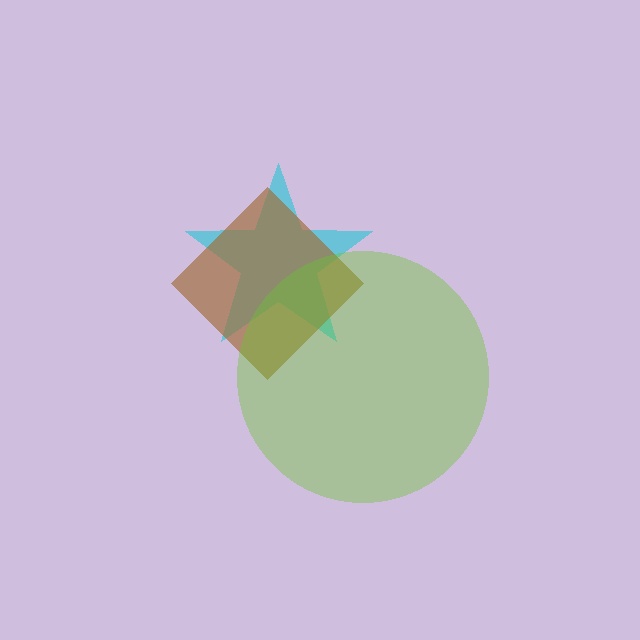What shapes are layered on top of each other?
The layered shapes are: a cyan star, a brown diamond, a lime circle.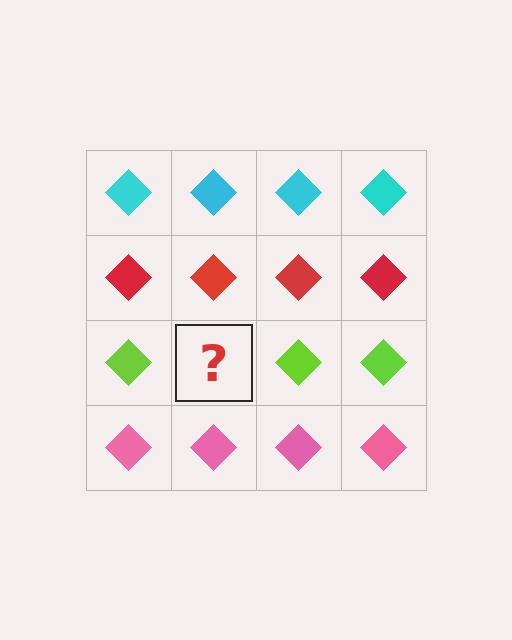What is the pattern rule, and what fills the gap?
The rule is that each row has a consistent color. The gap should be filled with a lime diamond.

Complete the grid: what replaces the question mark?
The question mark should be replaced with a lime diamond.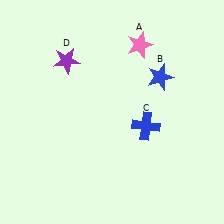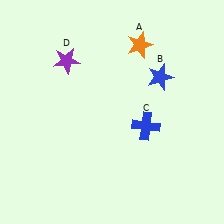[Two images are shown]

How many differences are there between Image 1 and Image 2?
There is 1 difference between the two images.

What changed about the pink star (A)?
In Image 1, A is pink. In Image 2, it changed to orange.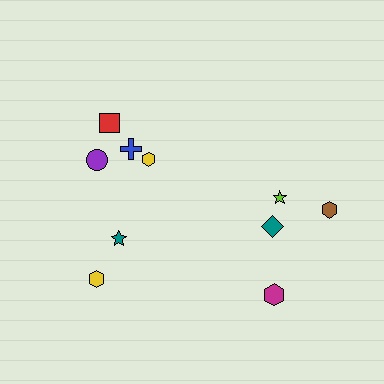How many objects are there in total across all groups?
There are 10 objects.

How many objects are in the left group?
There are 6 objects.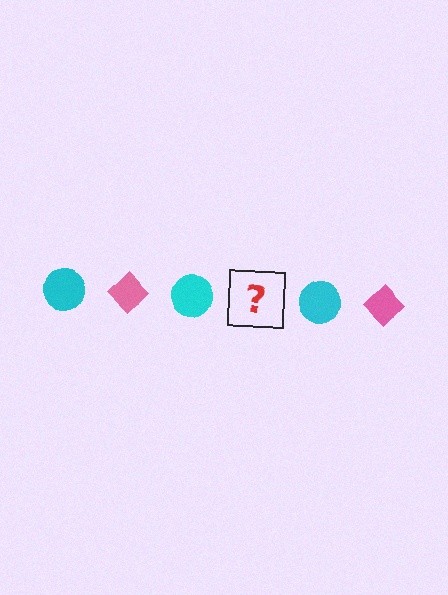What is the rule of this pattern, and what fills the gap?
The rule is that the pattern alternates between cyan circle and pink diamond. The gap should be filled with a pink diamond.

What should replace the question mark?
The question mark should be replaced with a pink diamond.